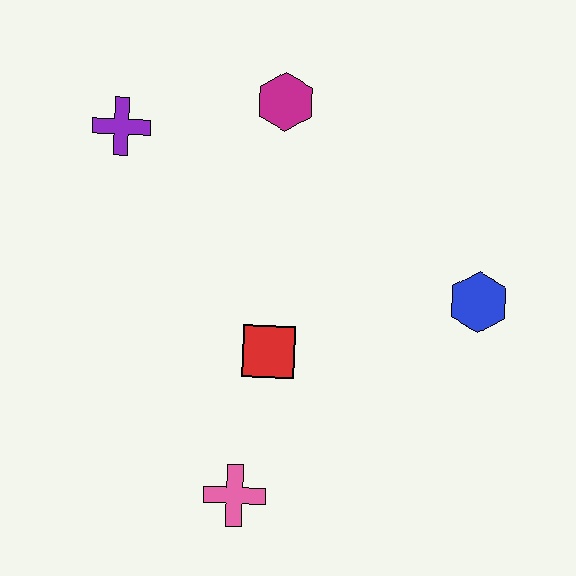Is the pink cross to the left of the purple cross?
No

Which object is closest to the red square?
The pink cross is closest to the red square.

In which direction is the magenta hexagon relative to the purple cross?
The magenta hexagon is to the right of the purple cross.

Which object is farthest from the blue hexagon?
The purple cross is farthest from the blue hexagon.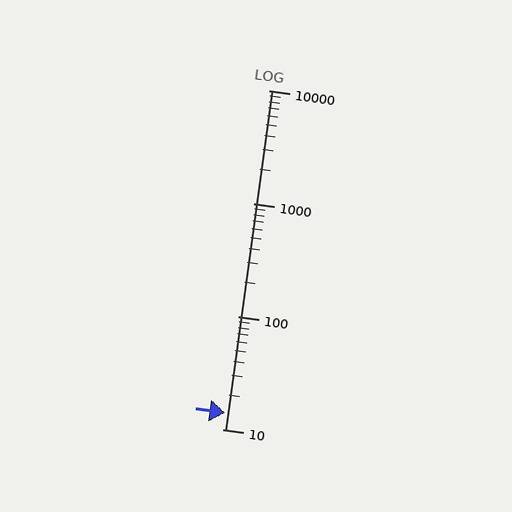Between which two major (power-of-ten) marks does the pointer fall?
The pointer is between 10 and 100.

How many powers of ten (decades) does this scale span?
The scale spans 3 decades, from 10 to 10000.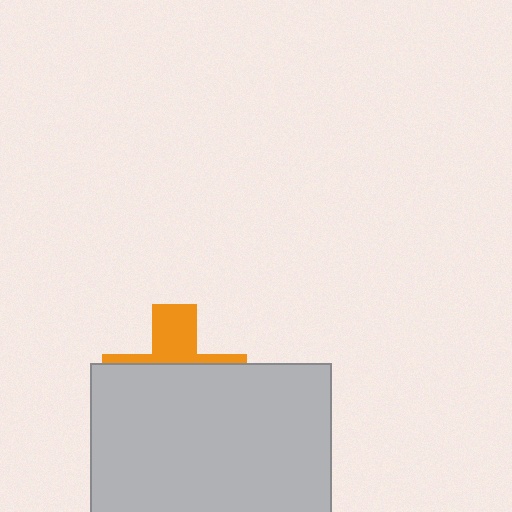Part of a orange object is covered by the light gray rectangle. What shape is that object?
It is a cross.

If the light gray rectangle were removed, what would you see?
You would see the complete orange cross.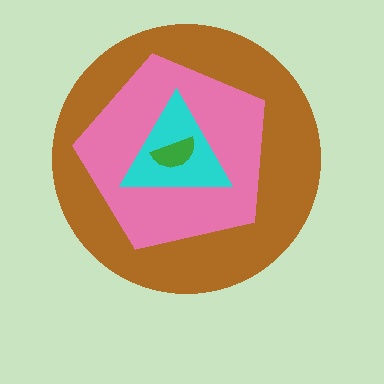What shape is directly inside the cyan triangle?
The green semicircle.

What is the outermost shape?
The brown circle.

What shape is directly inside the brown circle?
The pink pentagon.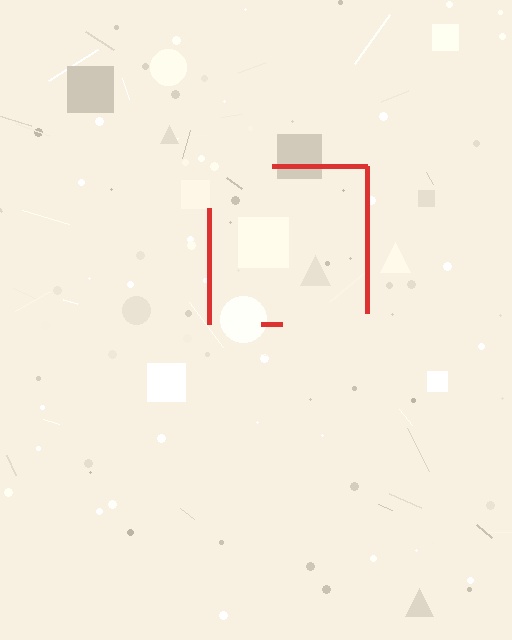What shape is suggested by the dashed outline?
The dashed outline suggests a square.